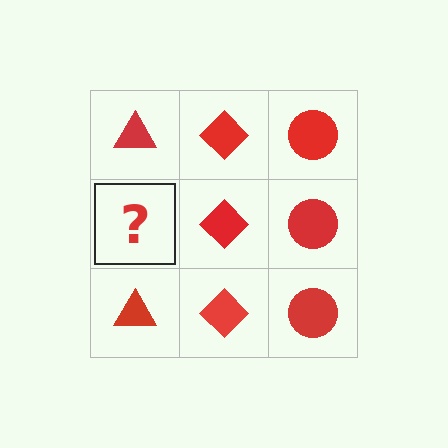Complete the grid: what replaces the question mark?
The question mark should be replaced with a red triangle.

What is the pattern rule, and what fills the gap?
The rule is that each column has a consistent shape. The gap should be filled with a red triangle.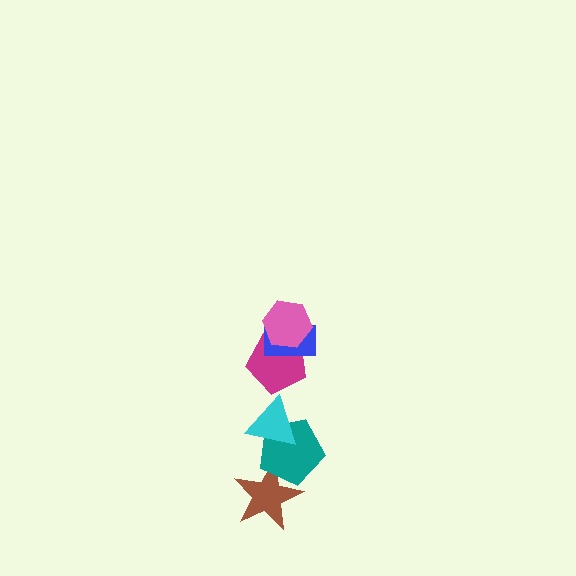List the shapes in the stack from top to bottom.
From top to bottom: the pink hexagon, the blue rectangle, the magenta pentagon, the cyan triangle, the teal pentagon, the brown star.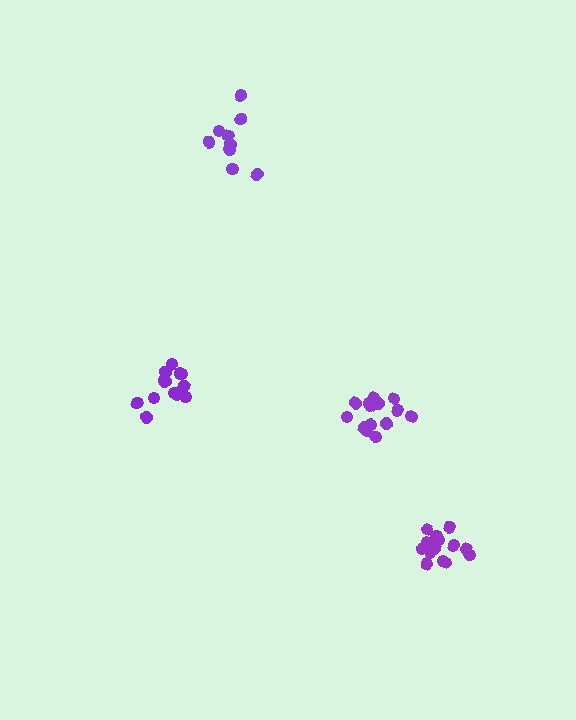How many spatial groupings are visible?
There are 4 spatial groupings.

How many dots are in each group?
Group 1: 14 dots, Group 2: 13 dots, Group 3: 9 dots, Group 4: 15 dots (51 total).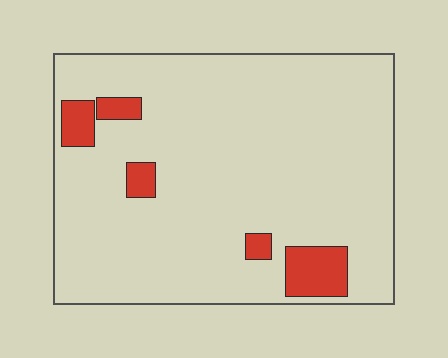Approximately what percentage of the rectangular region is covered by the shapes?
Approximately 10%.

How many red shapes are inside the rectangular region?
5.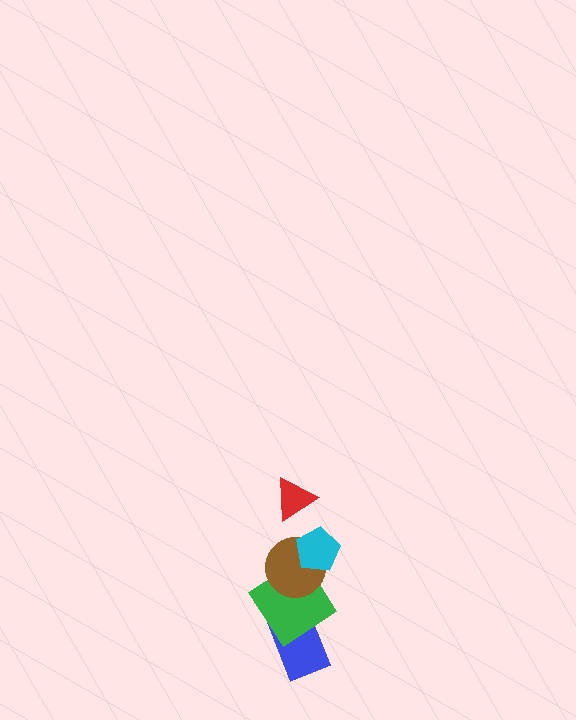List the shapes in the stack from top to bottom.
From top to bottom: the red triangle, the cyan pentagon, the brown circle, the green diamond, the blue rectangle.